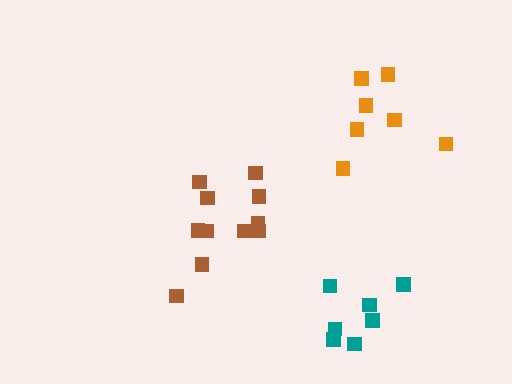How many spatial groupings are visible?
There are 3 spatial groupings.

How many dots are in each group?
Group 1: 11 dots, Group 2: 7 dots, Group 3: 7 dots (25 total).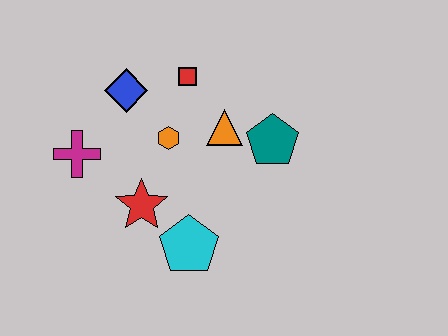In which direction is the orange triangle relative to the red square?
The orange triangle is below the red square.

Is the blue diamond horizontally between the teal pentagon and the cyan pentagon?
No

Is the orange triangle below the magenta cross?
No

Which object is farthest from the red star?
The teal pentagon is farthest from the red star.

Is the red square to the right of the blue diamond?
Yes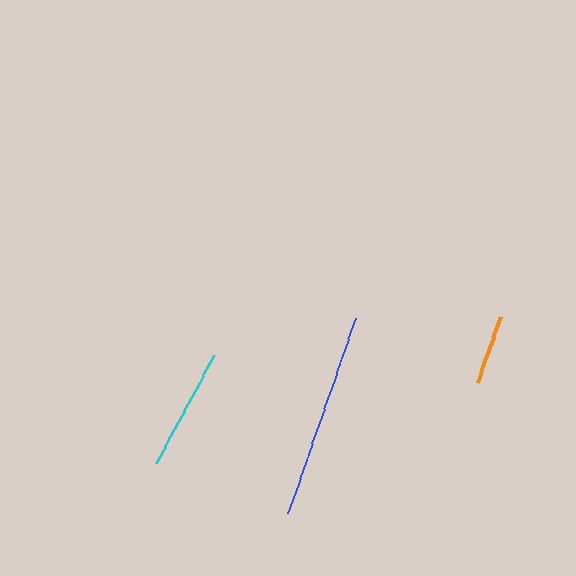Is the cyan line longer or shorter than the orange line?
The cyan line is longer than the orange line.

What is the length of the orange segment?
The orange segment is approximately 70 pixels long.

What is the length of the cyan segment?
The cyan segment is approximately 123 pixels long.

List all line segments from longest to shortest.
From longest to shortest: blue, cyan, orange.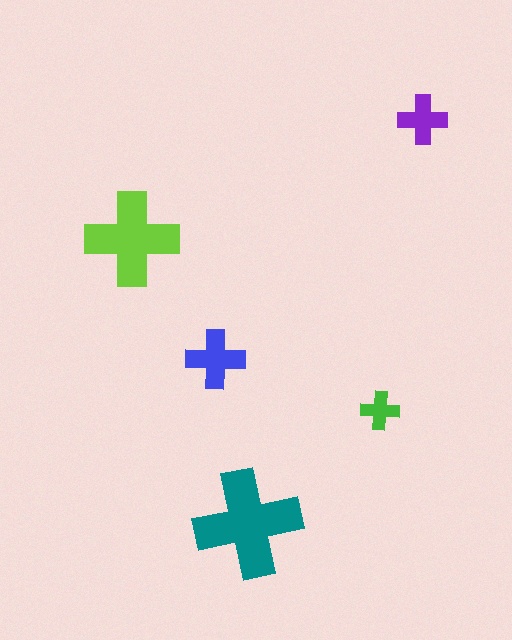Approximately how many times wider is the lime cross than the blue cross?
About 1.5 times wider.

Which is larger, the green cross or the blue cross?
The blue one.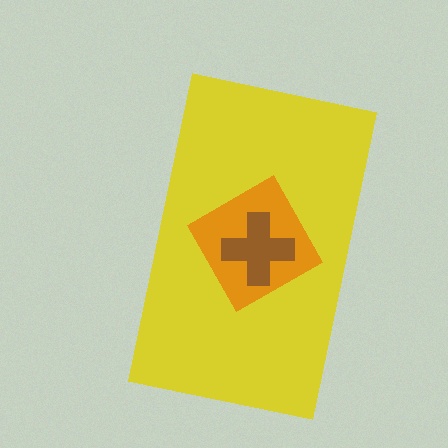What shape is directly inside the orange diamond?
The brown cross.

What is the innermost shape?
The brown cross.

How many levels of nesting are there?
3.